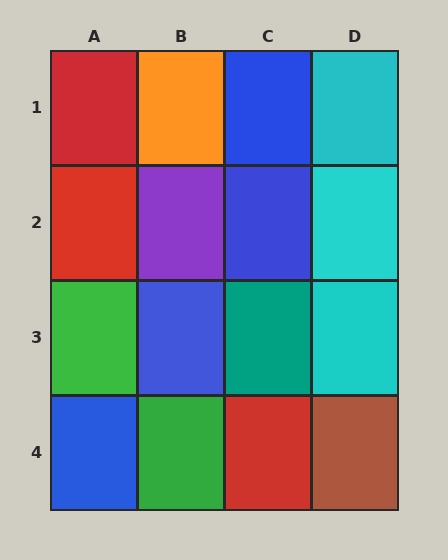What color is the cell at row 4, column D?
Brown.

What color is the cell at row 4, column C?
Red.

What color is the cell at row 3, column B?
Blue.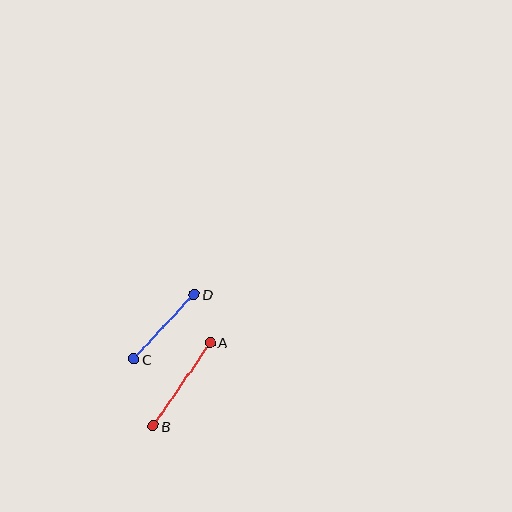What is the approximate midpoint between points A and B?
The midpoint is at approximately (182, 384) pixels.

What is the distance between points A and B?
The distance is approximately 101 pixels.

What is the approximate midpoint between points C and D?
The midpoint is at approximately (164, 327) pixels.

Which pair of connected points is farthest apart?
Points A and B are farthest apart.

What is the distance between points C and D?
The distance is approximately 89 pixels.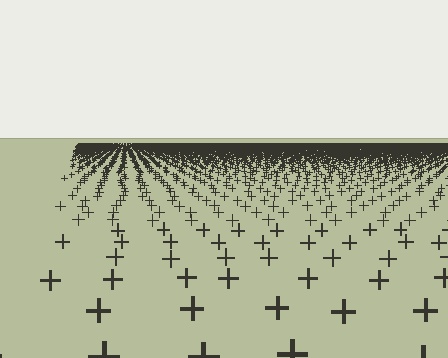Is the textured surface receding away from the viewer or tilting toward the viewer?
The surface is receding away from the viewer. Texture elements get smaller and denser toward the top.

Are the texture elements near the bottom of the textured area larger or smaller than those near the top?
Larger. Near the bottom, elements are closer to the viewer and appear at a bigger on-screen size.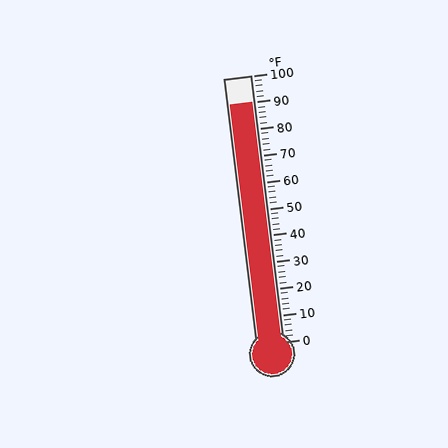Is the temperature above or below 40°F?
The temperature is above 40°F.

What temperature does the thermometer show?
The thermometer shows approximately 90°F.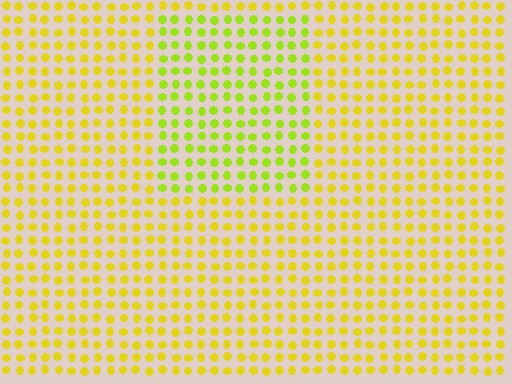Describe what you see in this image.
The image is filled with small yellow elements in a uniform arrangement. A rectangle-shaped region is visible where the elements are tinted to a slightly different hue, forming a subtle color boundary.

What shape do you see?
I see a rectangle.